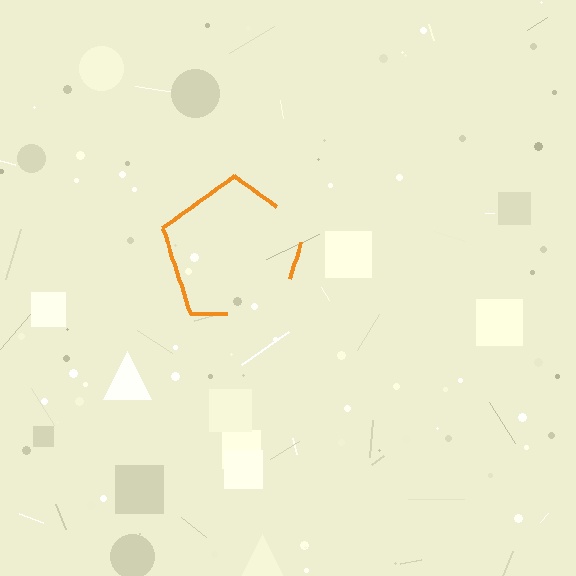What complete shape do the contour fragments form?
The contour fragments form a pentagon.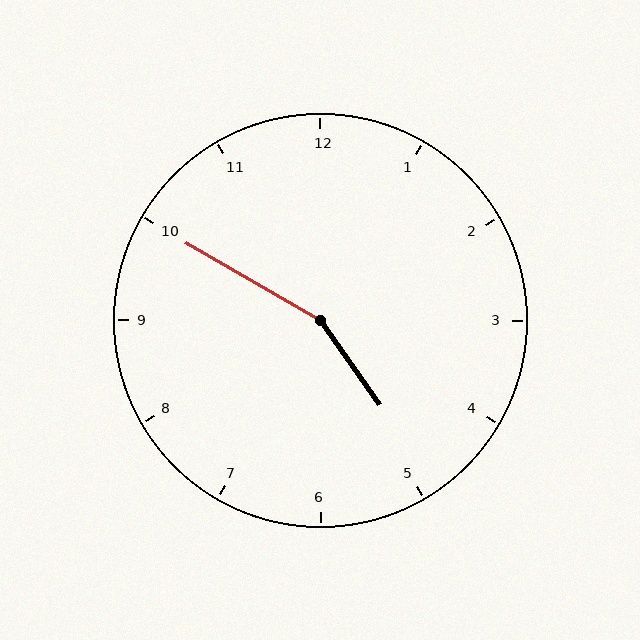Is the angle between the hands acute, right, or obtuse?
It is obtuse.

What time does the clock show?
4:50.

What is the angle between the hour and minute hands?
Approximately 155 degrees.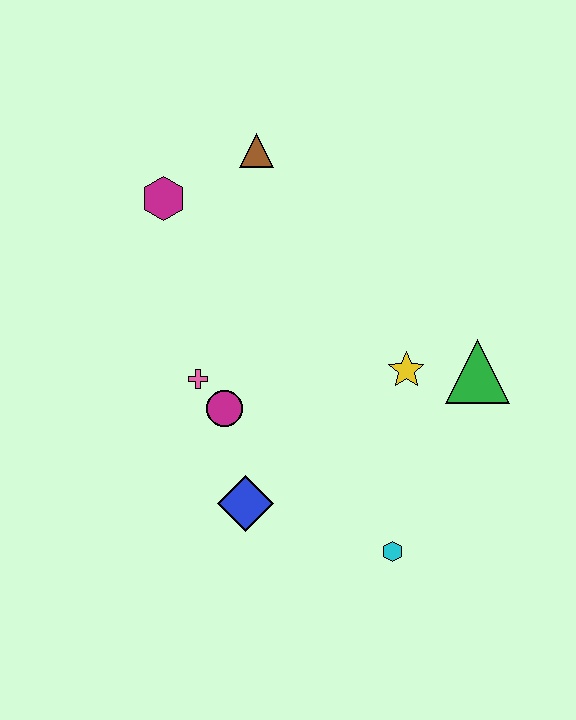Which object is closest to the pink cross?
The magenta circle is closest to the pink cross.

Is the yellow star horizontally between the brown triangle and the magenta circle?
No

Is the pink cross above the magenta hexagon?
No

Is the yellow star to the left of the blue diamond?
No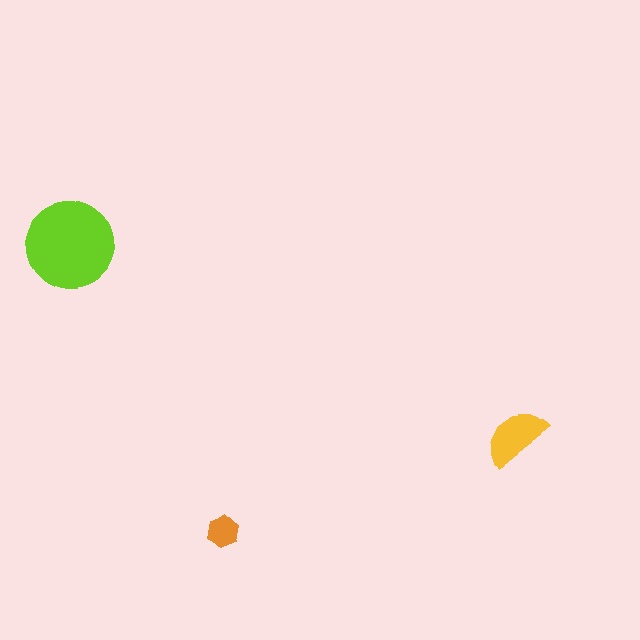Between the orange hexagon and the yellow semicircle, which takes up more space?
The yellow semicircle.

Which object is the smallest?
The orange hexagon.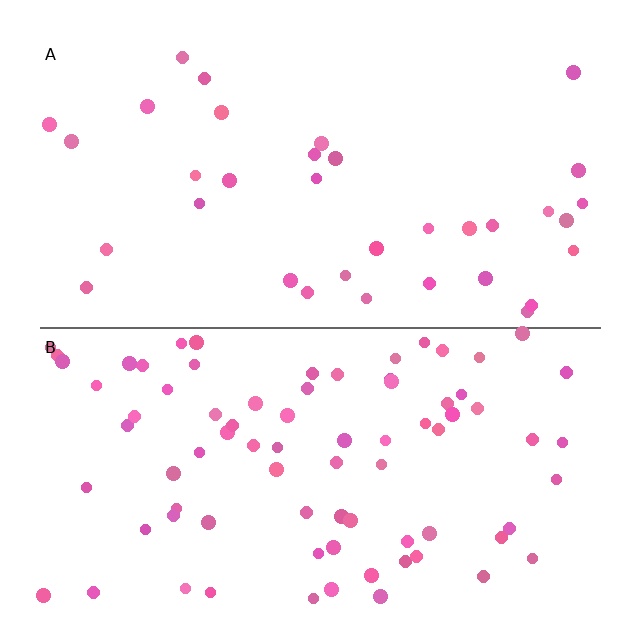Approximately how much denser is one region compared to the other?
Approximately 2.3× — region B over region A.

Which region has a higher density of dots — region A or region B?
B (the bottom).